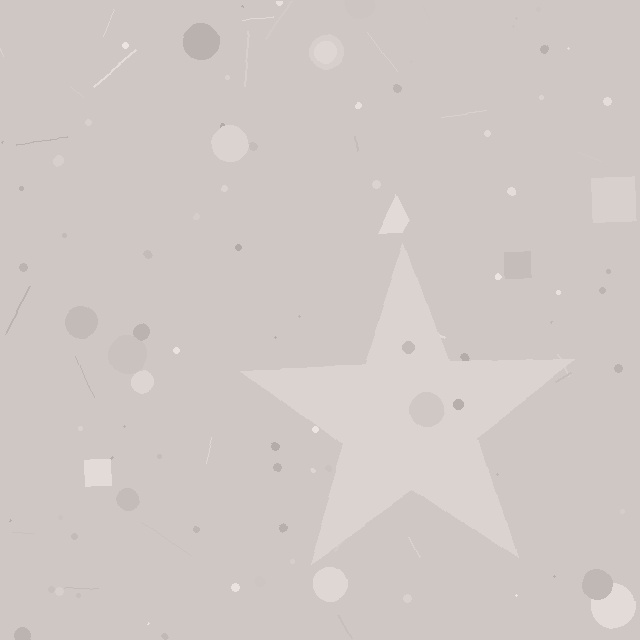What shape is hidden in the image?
A star is hidden in the image.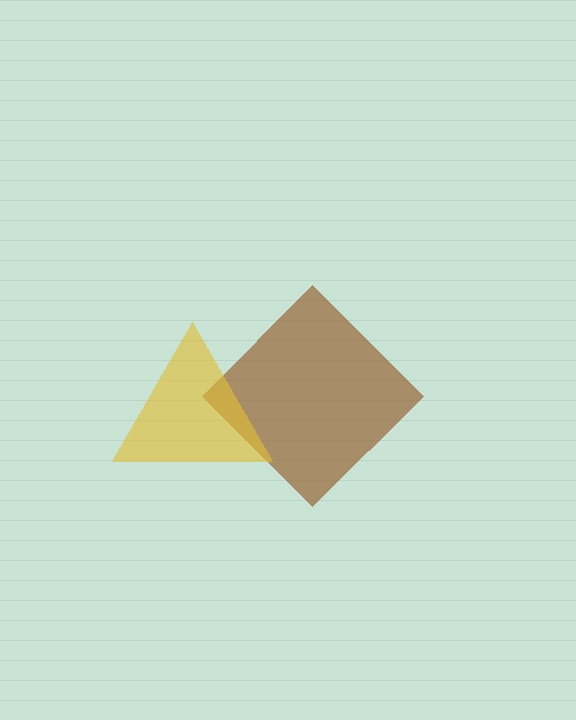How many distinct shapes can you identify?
There are 2 distinct shapes: a brown diamond, a yellow triangle.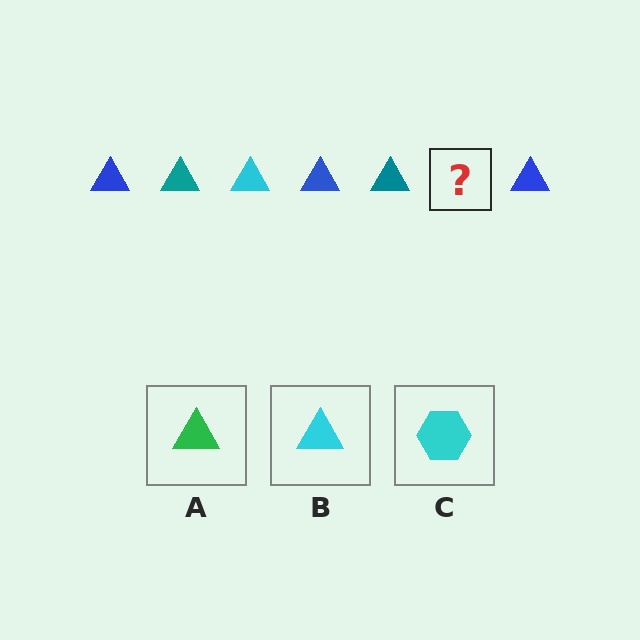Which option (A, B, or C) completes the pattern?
B.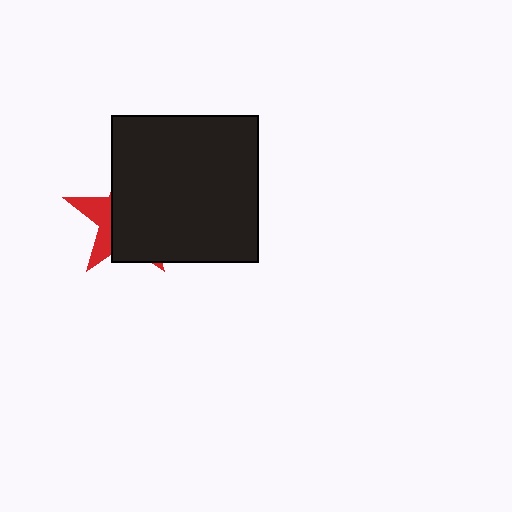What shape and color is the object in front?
The object in front is a black square.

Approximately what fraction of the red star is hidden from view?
Roughly 70% of the red star is hidden behind the black square.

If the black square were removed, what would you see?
You would see the complete red star.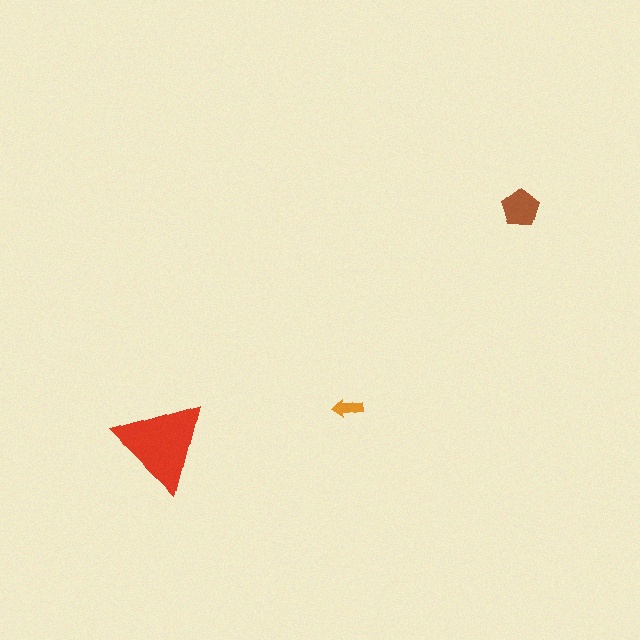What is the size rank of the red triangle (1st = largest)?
1st.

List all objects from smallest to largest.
The orange arrow, the brown pentagon, the red triangle.